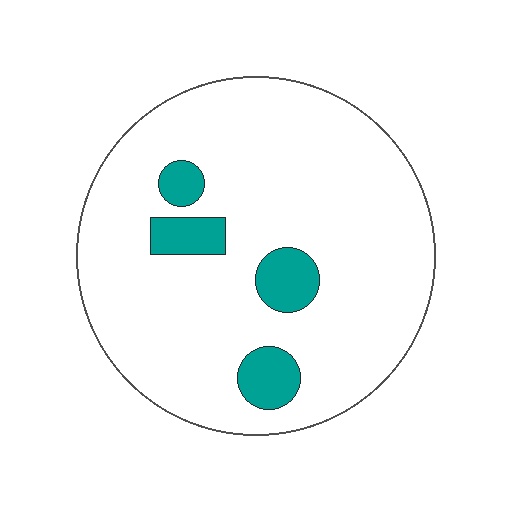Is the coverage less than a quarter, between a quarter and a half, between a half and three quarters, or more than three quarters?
Less than a quarter.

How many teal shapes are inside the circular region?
4.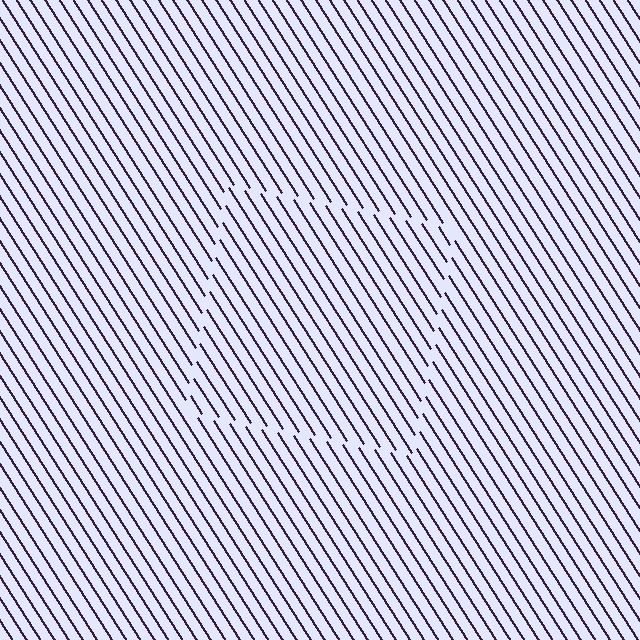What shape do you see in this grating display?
An illusory square. The interior of the shape contains the same grating, shifted by half a period — the contour is defined by the phase discontinuity where line-ends from the inner and outer gratings abut.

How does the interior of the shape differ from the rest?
The interior of the shape contains the same grating, shifted by half a period — the contour is defined by the phase discontinuity where line-ends from the inner and outer gratings abut.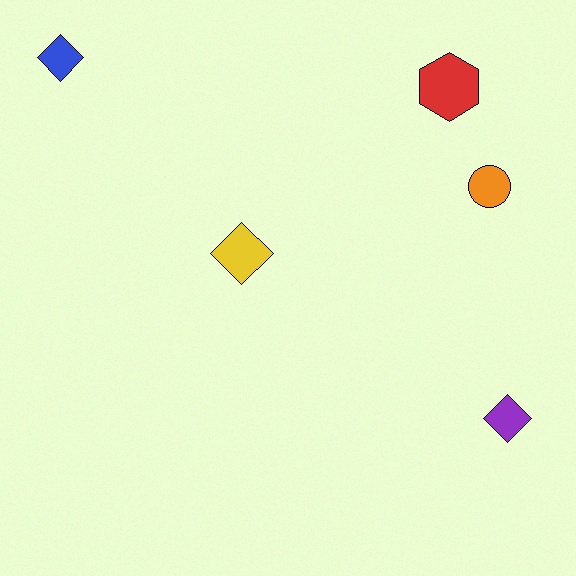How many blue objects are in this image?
There is 1 blue object.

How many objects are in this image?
There are 5 objects.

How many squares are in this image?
There are no squares.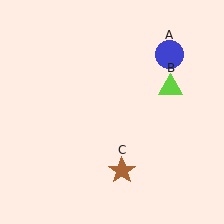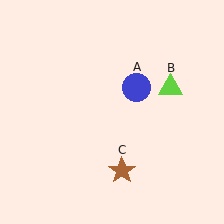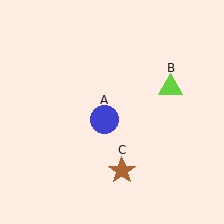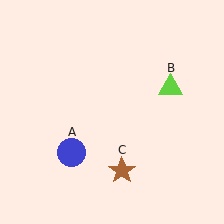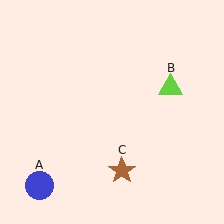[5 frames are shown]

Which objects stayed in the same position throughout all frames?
Lime triangle (object B) and brown star (object C) remained stationary.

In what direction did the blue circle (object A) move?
The blue circle (object A) moved down and to the left.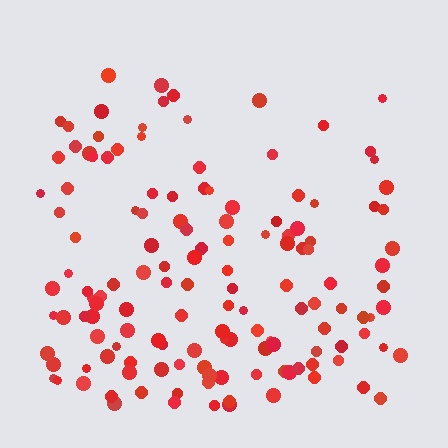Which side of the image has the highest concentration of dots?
The bottom.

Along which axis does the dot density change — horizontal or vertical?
Vertical.